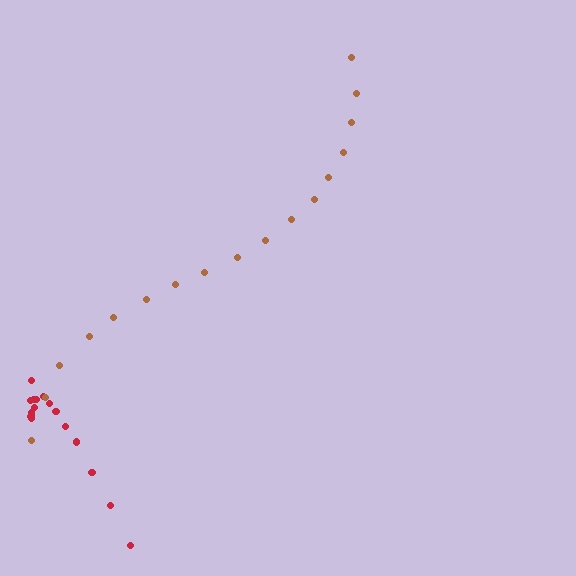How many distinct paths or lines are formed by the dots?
There are 2 distinct paths.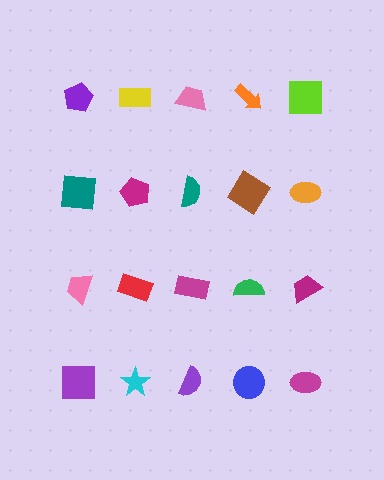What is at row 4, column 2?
A cyan star.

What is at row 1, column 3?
A pink trapezoid.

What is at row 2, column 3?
A teal semicircle.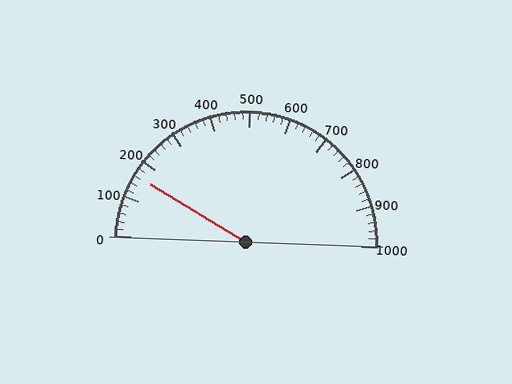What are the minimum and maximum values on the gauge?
The gauge ranges from 0 to 1000.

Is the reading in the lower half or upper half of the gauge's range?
The reading is in the lower half of the range (0 to 1000).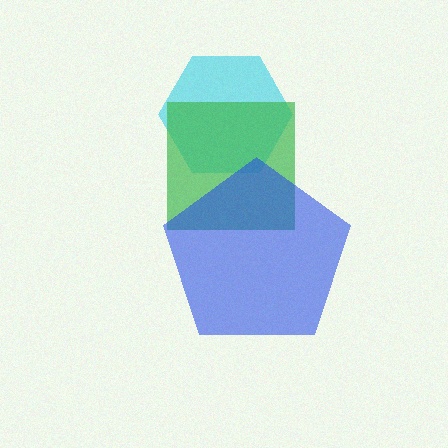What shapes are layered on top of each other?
The layered shapes are: a cyan hexagon, a green square, a blue pentagon.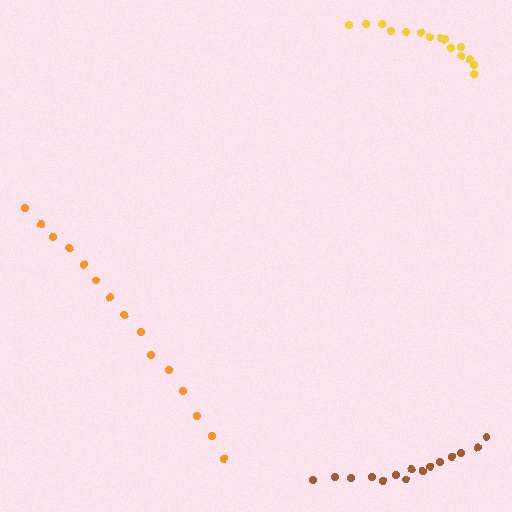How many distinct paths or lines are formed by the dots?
There are 3 distinct paths.